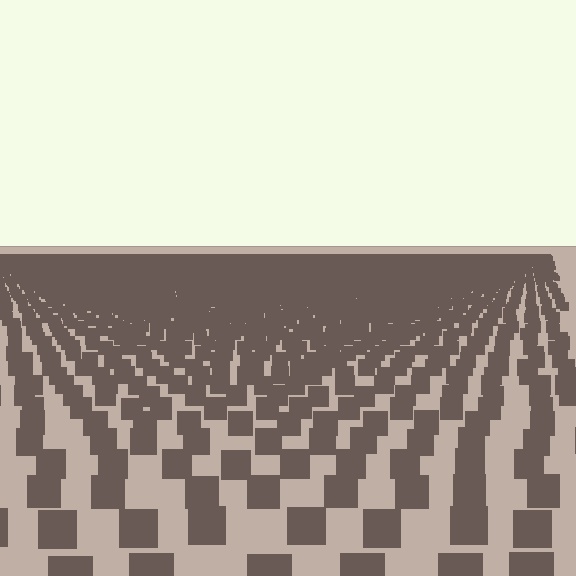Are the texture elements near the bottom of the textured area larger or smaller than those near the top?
Larger. Near the bottom, elements are closer to the viewer and appear at a bigger on-screen size.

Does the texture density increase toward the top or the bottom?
Density increases toward the top.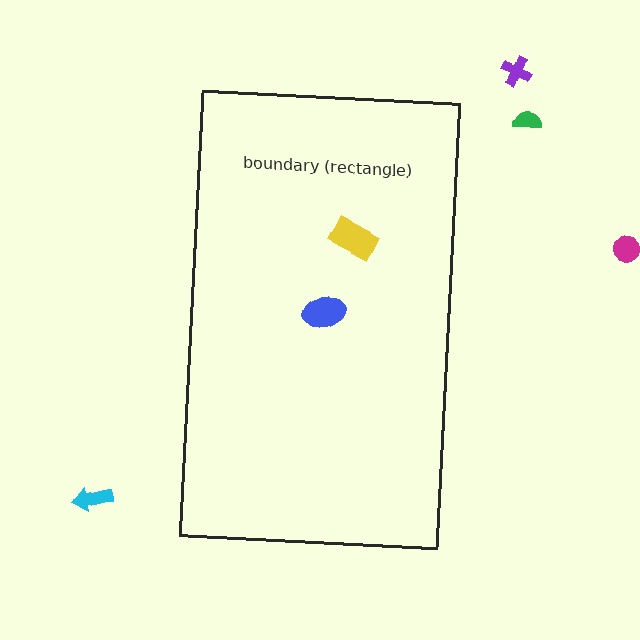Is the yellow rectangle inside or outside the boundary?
Inside.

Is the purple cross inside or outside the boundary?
Outside.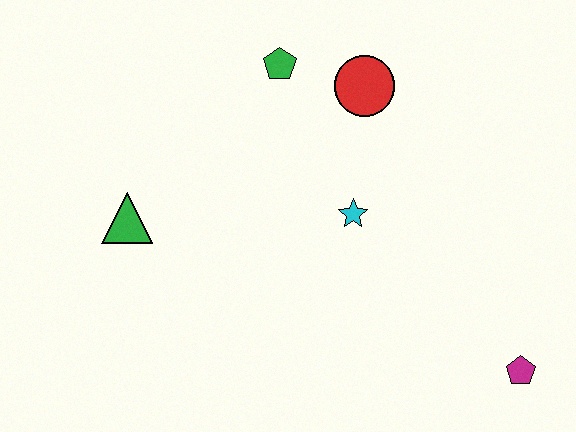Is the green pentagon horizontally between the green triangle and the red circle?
Yes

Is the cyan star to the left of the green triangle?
No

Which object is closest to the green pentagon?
The red circle is closest to the green pentagon.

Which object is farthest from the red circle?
The magenta pentagon is farthest from the red circle.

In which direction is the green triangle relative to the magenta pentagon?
The green triangle is to the left of the magenta pentagon.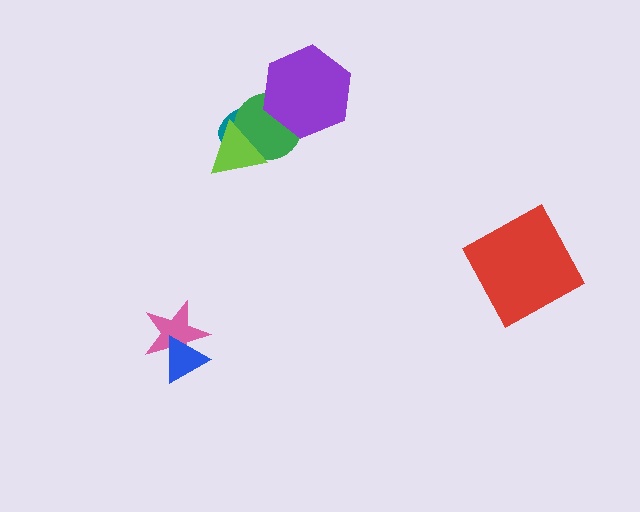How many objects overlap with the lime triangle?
2 objects overlap with the lime triangle.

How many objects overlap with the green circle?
3 objects overlap with the green circle.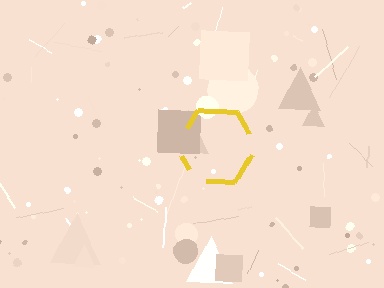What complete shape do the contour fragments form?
The contour fragments form a hexagon.